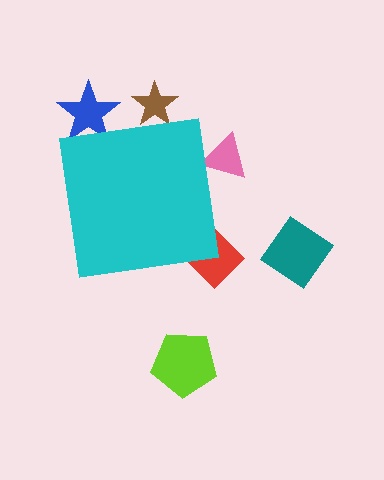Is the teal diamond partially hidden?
No, the teal diamond is fully visible.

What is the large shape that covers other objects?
A cyan square.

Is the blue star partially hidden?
Yes, the blue star is partially hidden behind the cyan square.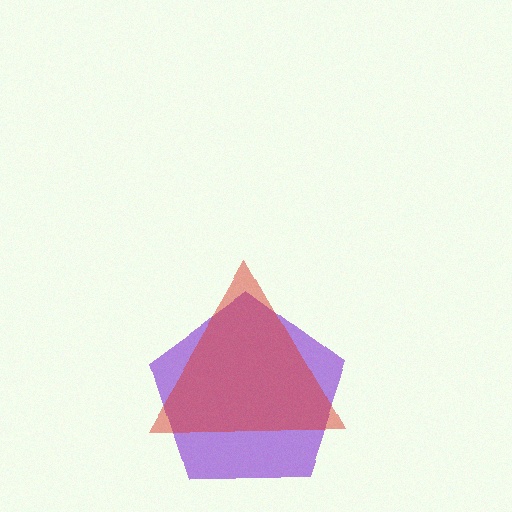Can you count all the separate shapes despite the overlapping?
Yes, there are 2 separate shapes.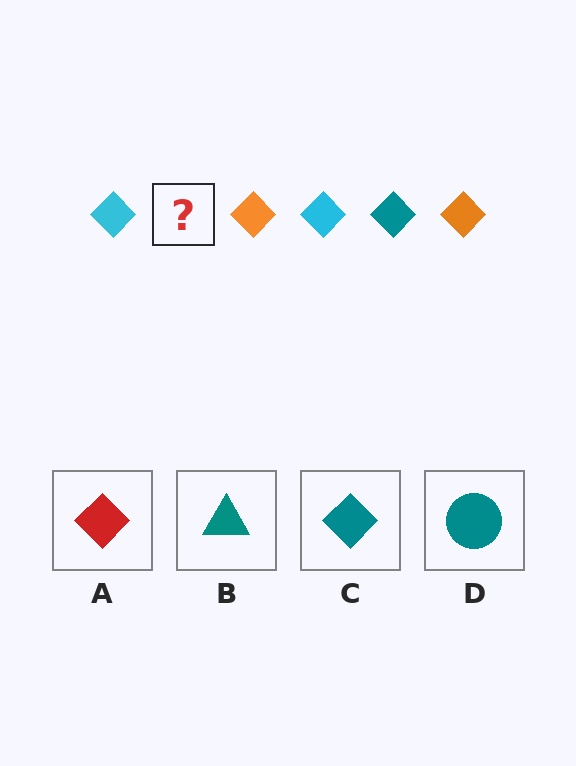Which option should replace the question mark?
Option C.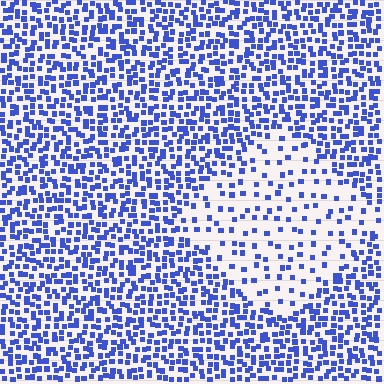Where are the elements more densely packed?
The elements are more densely packed outside the diamond boundary.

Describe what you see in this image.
The image contains small blue elements arranged at two different densities. A diamond-shaped region is visible where the elements are less densely packed than the surrounding area.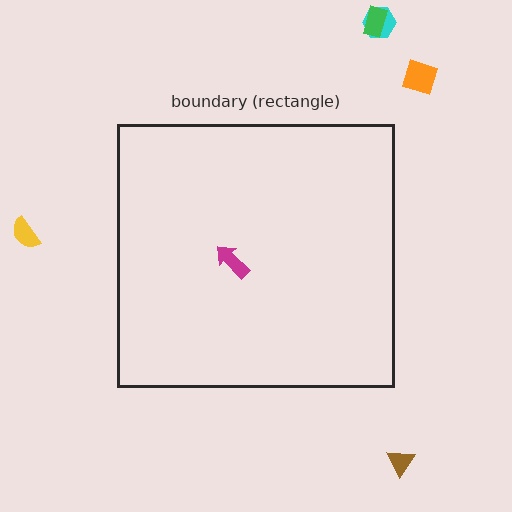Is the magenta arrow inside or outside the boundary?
Inside.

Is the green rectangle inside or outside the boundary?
Outside.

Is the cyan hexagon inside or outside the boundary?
Outside.